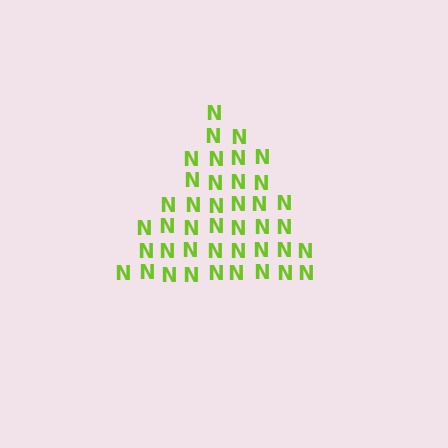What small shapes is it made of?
It is made of small letter N's.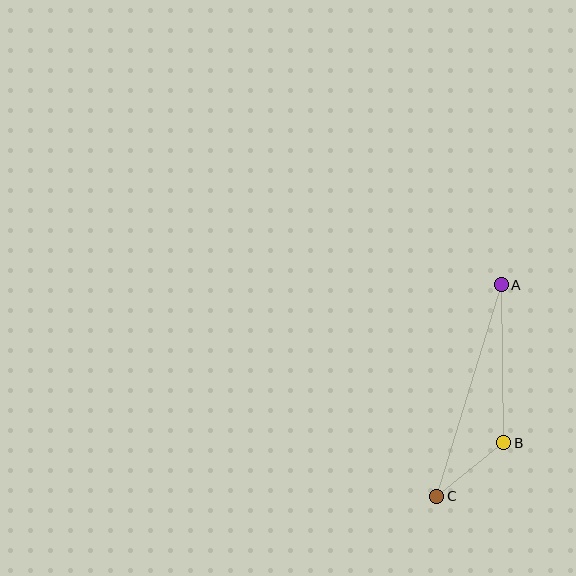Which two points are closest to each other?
Points B and C are closest to each other.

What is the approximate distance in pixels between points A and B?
The distance between A and B is approximately 158 pixels.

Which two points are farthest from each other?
Points A and C are farthest from each other.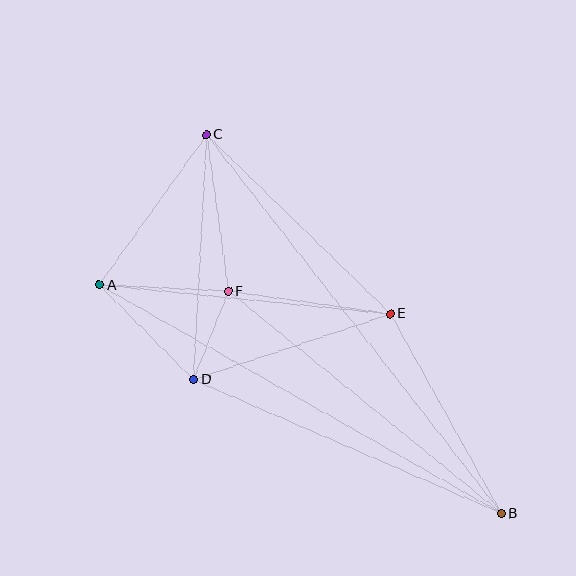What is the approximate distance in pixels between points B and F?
The distance between B and F is approximately 352 pixels.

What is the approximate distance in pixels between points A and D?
The distance between A and D is approximately 134 pixels.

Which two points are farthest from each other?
Points B and C are farthest from each other.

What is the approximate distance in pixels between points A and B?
The distance between A and B is approximately 462 pixels.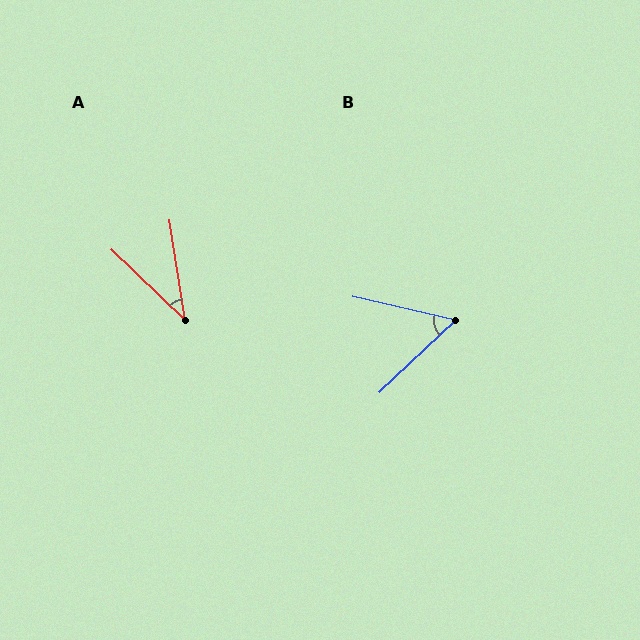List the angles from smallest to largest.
A (38°), B (56°).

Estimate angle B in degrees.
Approximately 56 degrees.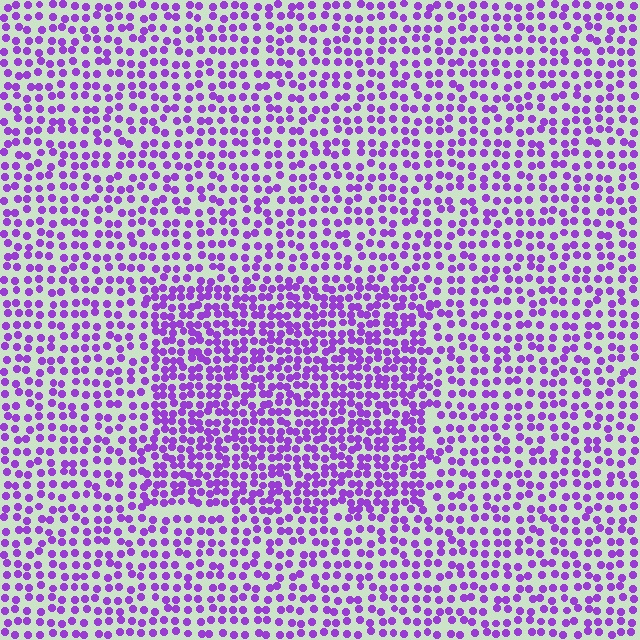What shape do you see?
I see a rectangle.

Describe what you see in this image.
The image contains small purple elements arranged at two different densities. A rectangle-shaped region is visible where the elements are more densely packed than the surrounding area.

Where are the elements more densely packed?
The elements are more densely packed inside the rectangle boundary.